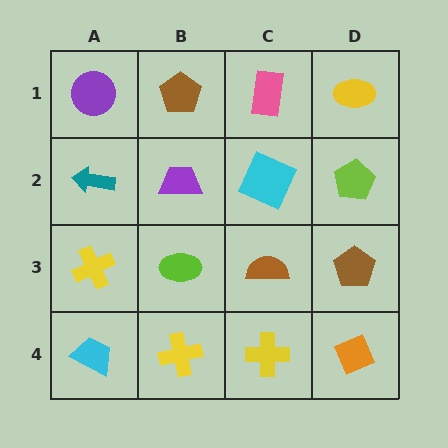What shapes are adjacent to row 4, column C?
A brown semicircle (row 3, column C), a yellow cross (row 4, column B), an orange diamond (row 4, column D).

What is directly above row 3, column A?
A teal arrow.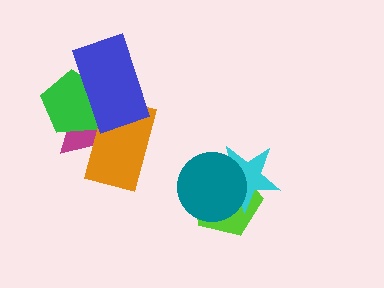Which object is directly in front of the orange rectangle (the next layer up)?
The green pentagon is directly in front of the orange rectangle.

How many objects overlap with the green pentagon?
3 objects overlap with the green pentagon.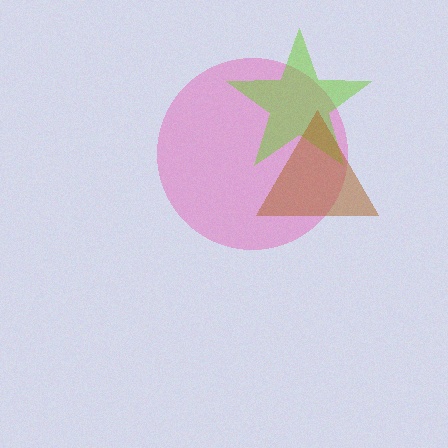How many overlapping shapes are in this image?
There are 3 overlapping shapes in the image.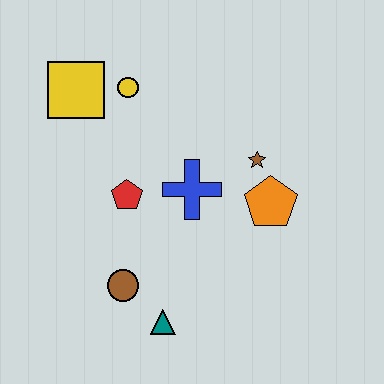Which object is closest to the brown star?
The orange pentagon is closest to the brown star.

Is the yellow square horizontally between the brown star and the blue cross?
No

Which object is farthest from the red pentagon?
The orange pentagon is farthest from the red pentagon.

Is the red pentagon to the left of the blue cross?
Yes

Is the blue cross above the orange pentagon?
Yes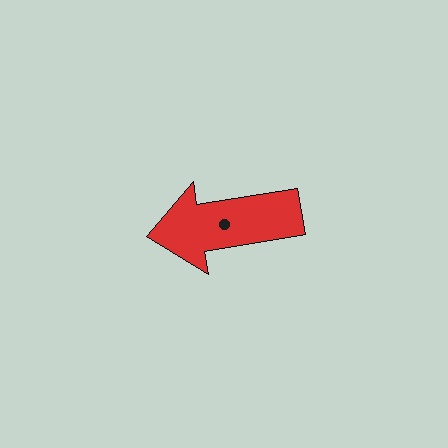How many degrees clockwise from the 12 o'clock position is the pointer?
Approximately 261 degrees.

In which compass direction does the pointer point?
West.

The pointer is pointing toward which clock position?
Roughly 9 o'clock.